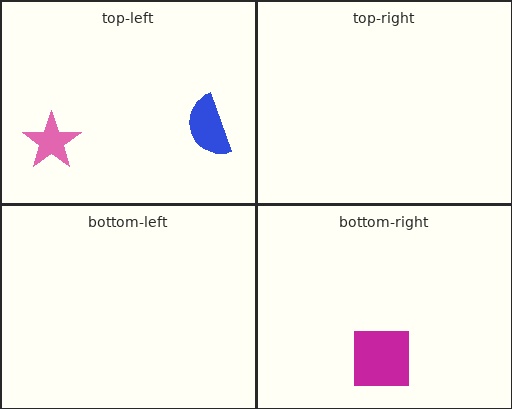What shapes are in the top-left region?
The pink star, the blue semicircle.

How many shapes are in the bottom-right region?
1.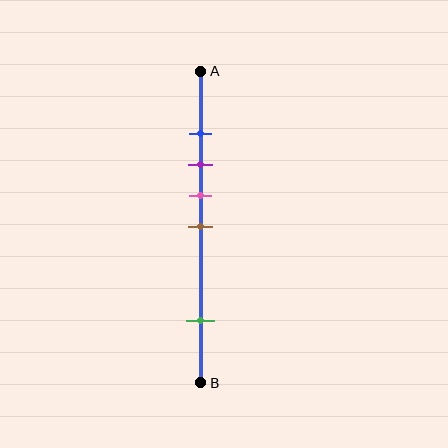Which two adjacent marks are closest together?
The blue and purple marks are the closest adjacent pair.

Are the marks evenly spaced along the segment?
No, the marks are not evenly spaced.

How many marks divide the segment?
There are 5 marks dividing the segment.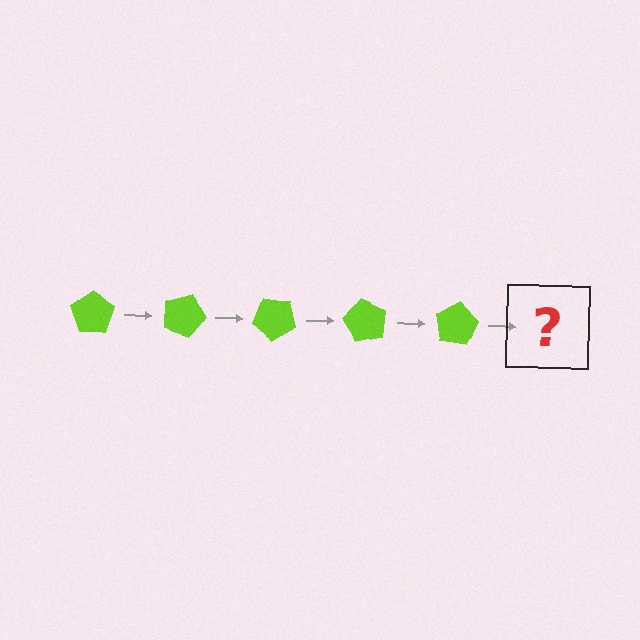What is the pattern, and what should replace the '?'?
The pattern is that the pentagon rotates 20 degrees each step. The '?' should be a lime pentagon rotated 100 degrees.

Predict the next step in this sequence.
The next step is a lime pentagon rotated 100 degrees.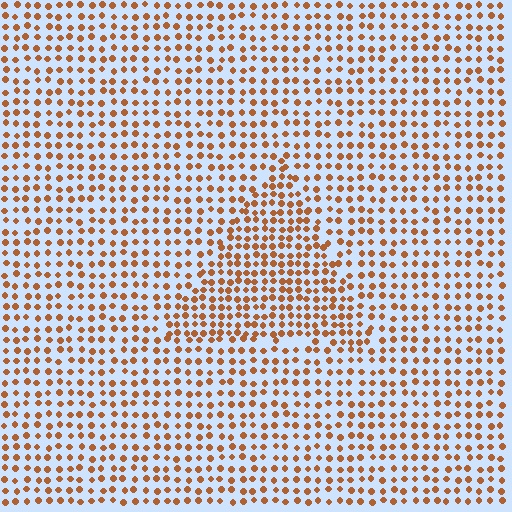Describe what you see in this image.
The image contains small brown elements arranged at two different densities. A triangle-shaped region is visible where the elements are more densely packed than the surrounding area.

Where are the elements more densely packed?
The elements are more densely packed inside the triangle boundary.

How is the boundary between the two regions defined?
The boundary is defined by a change in element density (approximately 1.5x ratio). All elements are the same color, size, and shape.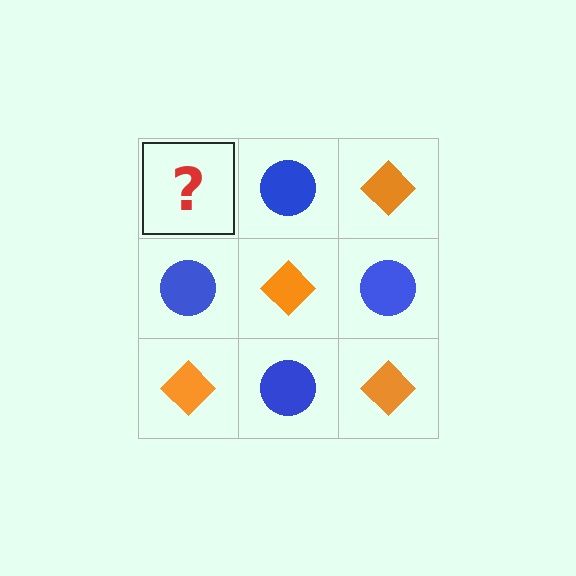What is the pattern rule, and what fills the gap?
The rule is that it alternates orange diamond and blue circle in a checkerboard pattern. The gap should be filled with an orange diamond.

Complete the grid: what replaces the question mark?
The question mark should be replaced with an orange diamond.